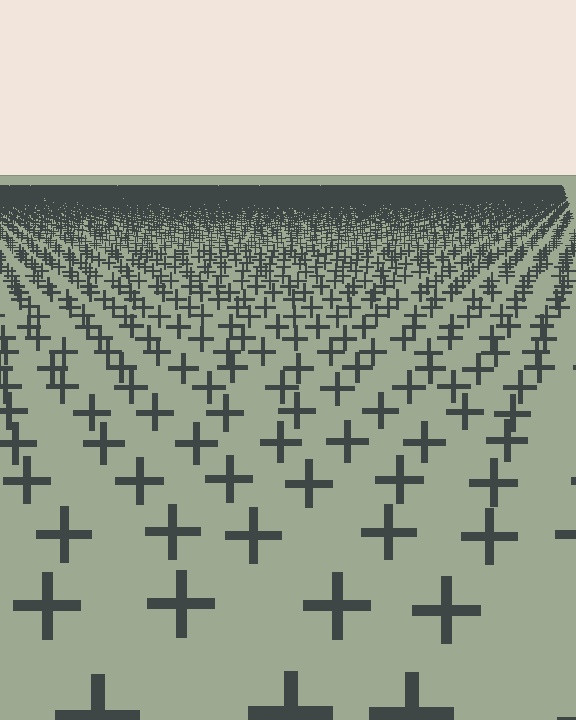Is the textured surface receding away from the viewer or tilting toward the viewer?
The surface is receding away from the viewer. Texture elements get smaller and denser toward the top.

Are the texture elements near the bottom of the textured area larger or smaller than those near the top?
Larger. Near the bottom, elements are closer to the viewer and appear at a bigger on-screen size.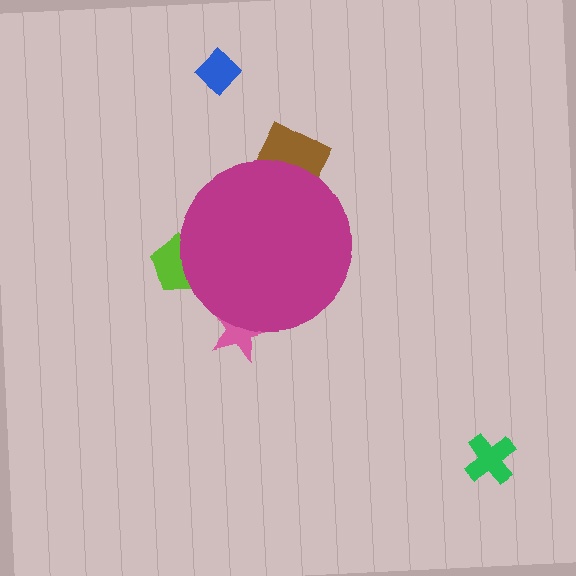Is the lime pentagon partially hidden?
Yes, the lime pentagon is partially hidden behind the magenta circle.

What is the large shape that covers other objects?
A magenta circle.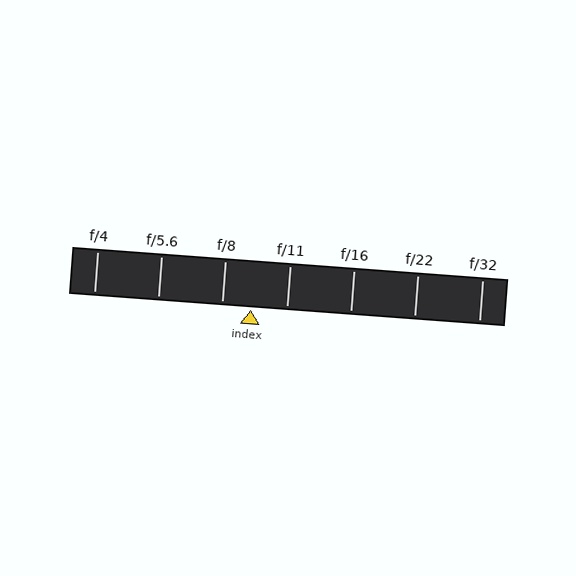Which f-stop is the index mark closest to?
The index mark is closest to f/8.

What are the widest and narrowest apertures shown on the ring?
The widest aperture shown is f/4 and the narrowest is f/32.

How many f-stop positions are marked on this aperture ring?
There are 7 f-stop positions marked.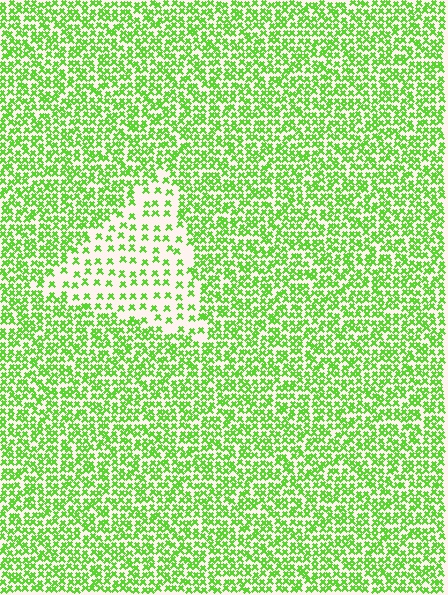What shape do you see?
I see a triangle.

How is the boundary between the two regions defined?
The boundary is defined by a change in element density (approximately 2.4x ratio). All elements are the same color, size, and shape.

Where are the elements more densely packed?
The elements are more densely packed outside the triangle boundary.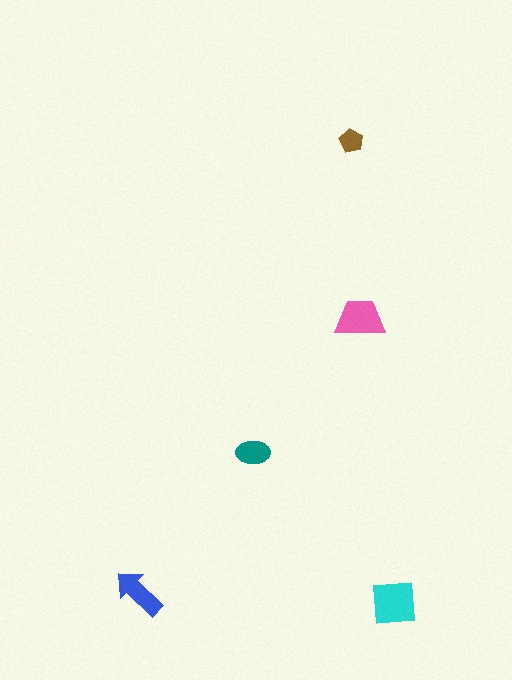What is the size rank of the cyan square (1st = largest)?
1st.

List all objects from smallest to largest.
The brown pentagon, the teal ellipse, the blue arrow, the pink trapezoid, the cyan square.